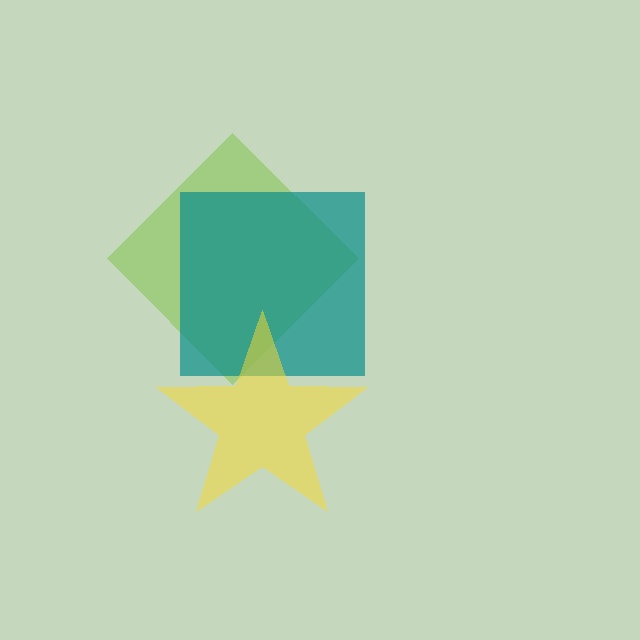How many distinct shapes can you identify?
There are 3 distinct shapes: a lime diamond, a teal square, a yellow star.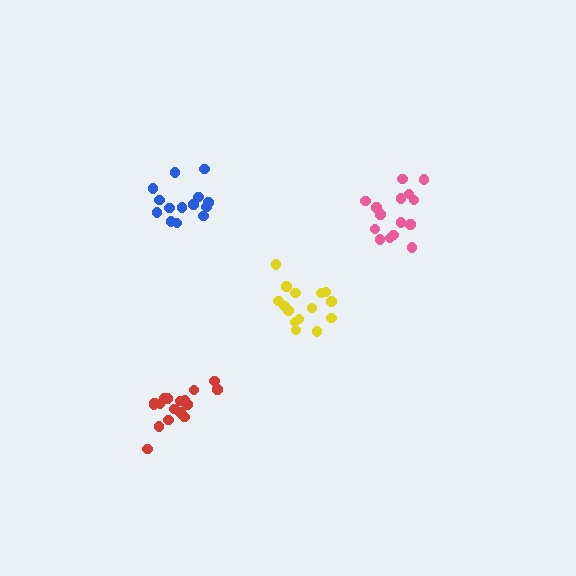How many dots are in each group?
Group 1: 14 dots, Group 2: 15 dots, Group 3: 17 dots, Group 4: 15 dots (61 total).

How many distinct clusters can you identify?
There are 4 distinct clusters.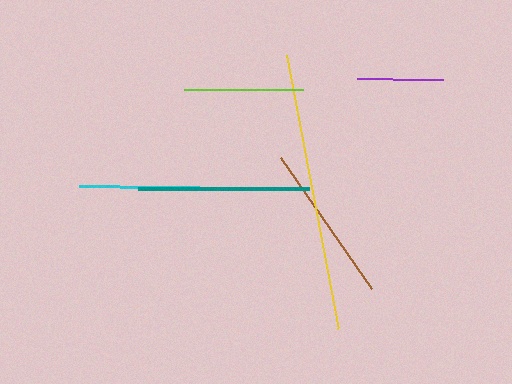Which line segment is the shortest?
The purple line is the shortest at approximately 85 pixels.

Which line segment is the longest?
The yellow line is the longest at approximately 280 pixels.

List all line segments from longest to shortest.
From longest to shortest: yellow, teal, brown, cyan, lime, purple.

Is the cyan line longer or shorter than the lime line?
The cyan line is longer than the lime line.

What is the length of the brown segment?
The brown segment is approximately 160 pixels long.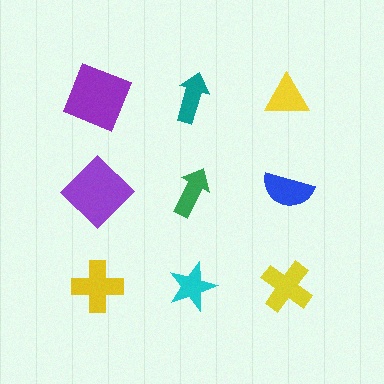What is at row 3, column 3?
A yellow cross.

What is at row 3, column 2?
A cyan star.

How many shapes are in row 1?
3 shapes.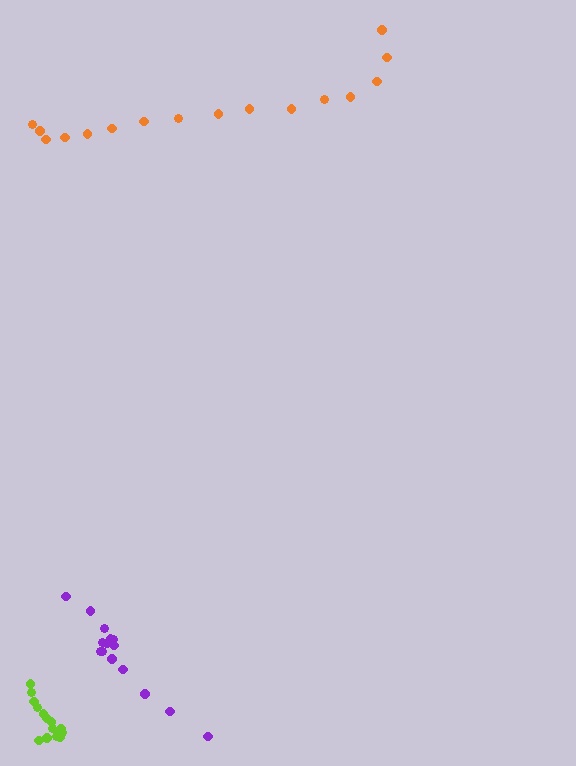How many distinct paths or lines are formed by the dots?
There are 3 distinct paths.